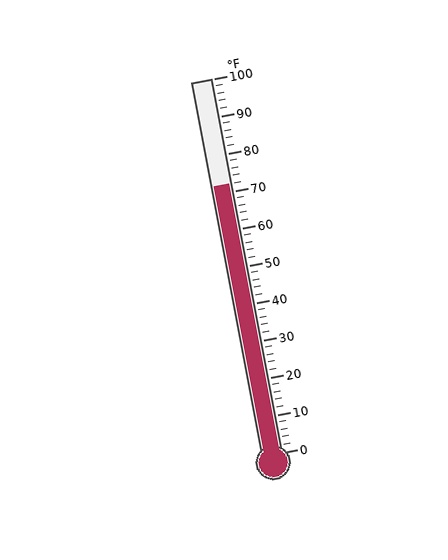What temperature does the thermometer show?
The thermometer shows approximately 72°F.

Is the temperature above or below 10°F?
The temperature is above 10°F.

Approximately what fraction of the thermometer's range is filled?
The thermometer is filled to approximately 70% of its range.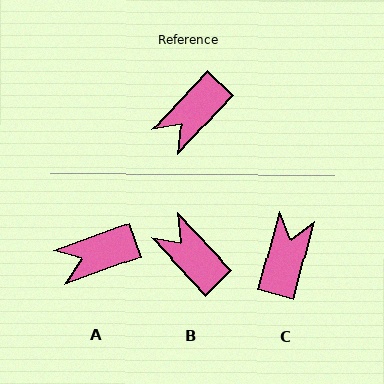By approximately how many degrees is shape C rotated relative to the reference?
Approximately 152 degrees clockwise.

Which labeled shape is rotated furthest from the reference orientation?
C, about 152 degrees away.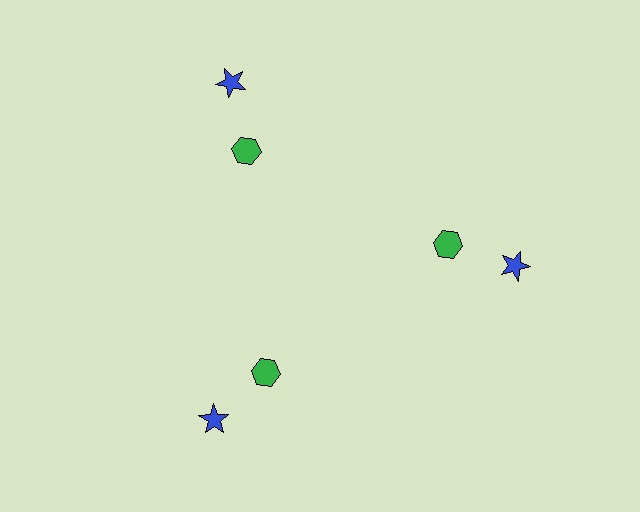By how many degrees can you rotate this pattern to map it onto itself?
The pattern maps onto itself every 120 degrees of rotation.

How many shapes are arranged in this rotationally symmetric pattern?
There are 6 shapes, arranged in 3 groups of 2.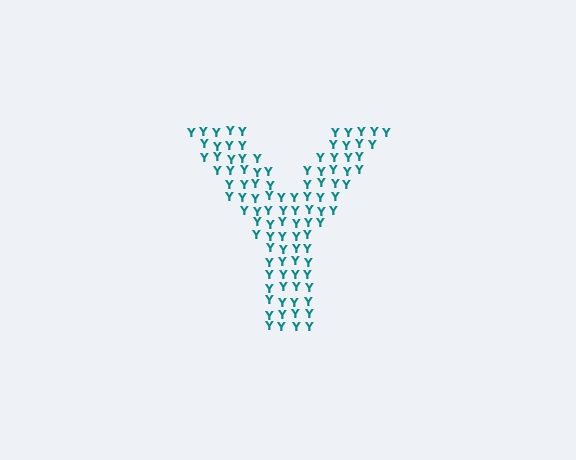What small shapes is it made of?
It is made of small letter Y's.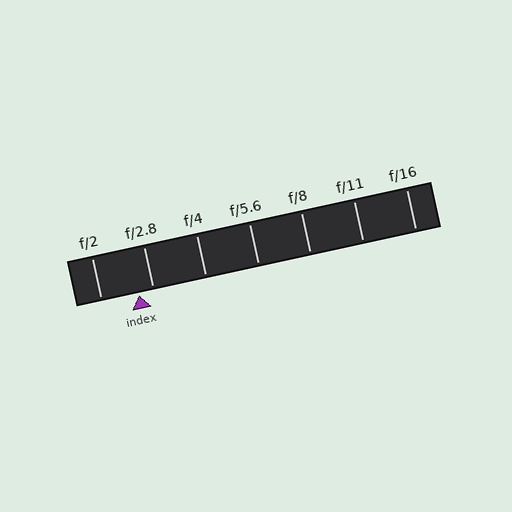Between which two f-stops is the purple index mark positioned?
The index mark is between f/2 and f/2.8.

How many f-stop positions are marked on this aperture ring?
There are 7 f-stop positions marked.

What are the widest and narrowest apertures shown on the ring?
The widest aperture shown is f/2 and the narrowest is f/16.